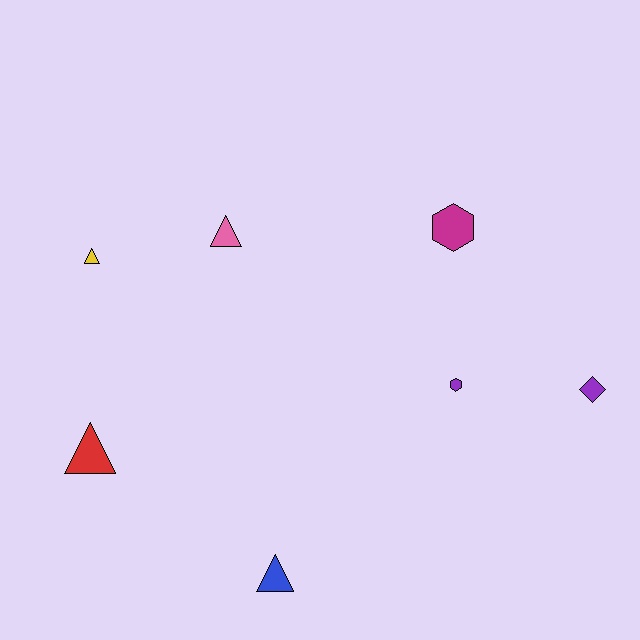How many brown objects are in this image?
There are no brown objects.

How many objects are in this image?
There are 7 objects.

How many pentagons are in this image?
There are no pentagons.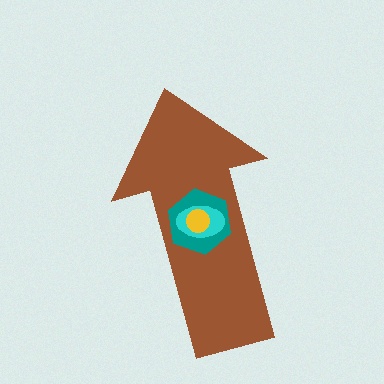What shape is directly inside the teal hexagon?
The cyan ellipse.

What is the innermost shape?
The yellow circle.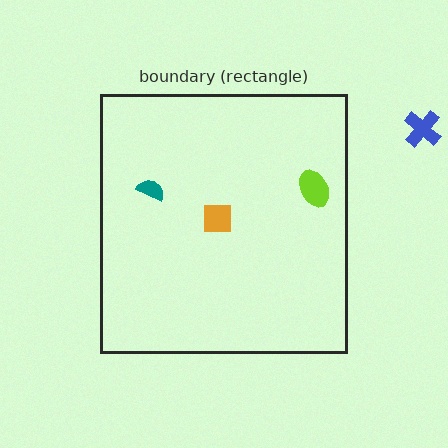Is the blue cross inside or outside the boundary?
Outside.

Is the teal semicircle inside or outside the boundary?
Inside.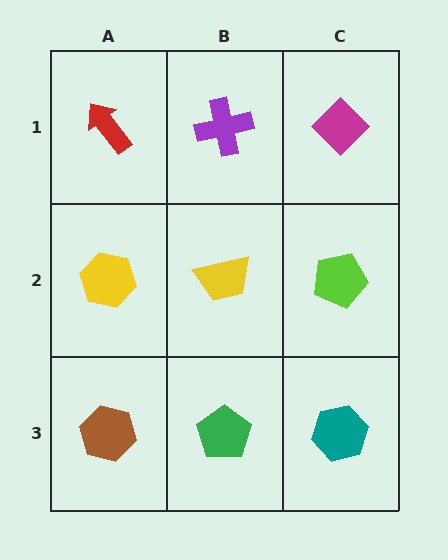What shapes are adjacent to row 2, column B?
A purple cross (row 1, column B), a green pentagon (row 3, column B), a yellow hexagon (row 2, column A), a lime pentagon (row 2, column C).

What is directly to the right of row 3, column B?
A teal hexagon.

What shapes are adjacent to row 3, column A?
A yellow hexagon (row 2, column A), a green pentagon (row 3, column B).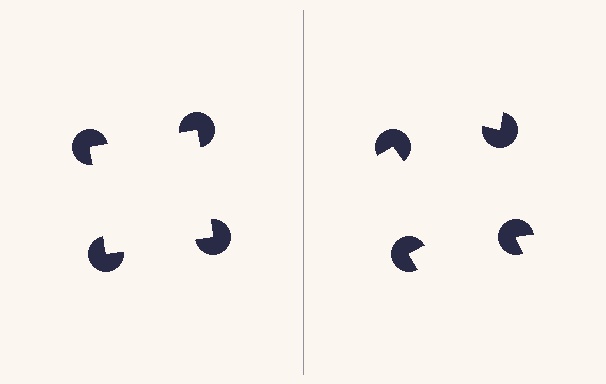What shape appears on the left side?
An illusory square.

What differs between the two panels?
The pac-man discs are positioned identically on both sides; only the wedge orientations differ. On the left they align to a square; on the right they are misaligned.